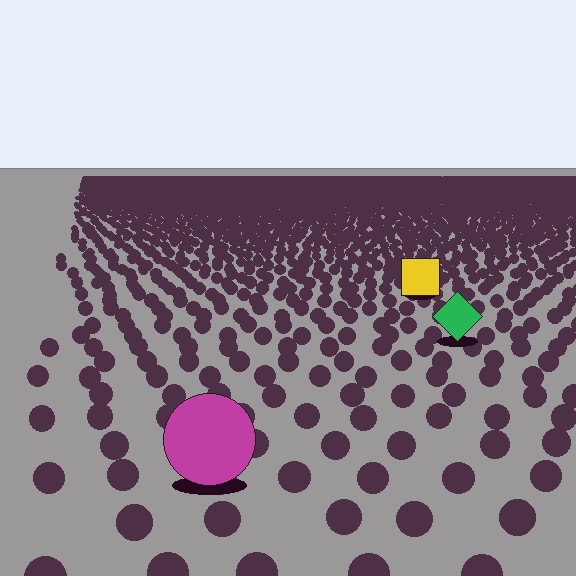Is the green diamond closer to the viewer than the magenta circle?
No. The magenta circle is closer — you can tell from the texture gradient: the ground texture is coarser near it.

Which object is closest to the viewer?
The magenta circle is closest. The texture marks near it are larger and more spread out.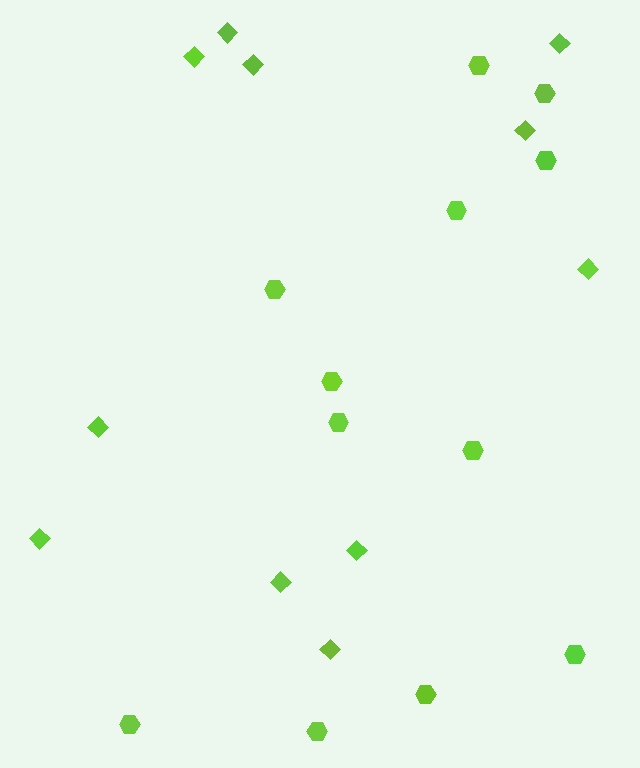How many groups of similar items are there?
There are 2 groups: one group of diamonds (11) and one group of hexagons (12).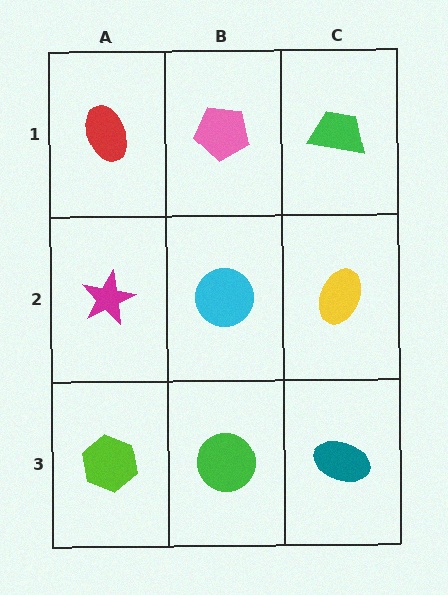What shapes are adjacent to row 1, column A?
A magenta star (row 2, column A), a pink pentagon (row 1, column B).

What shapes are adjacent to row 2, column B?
A pink pentagon (row 1, column B), a green circle (row 3, column B), a magenta star (row 2, column A), a yellow ellipse (row 2, column C).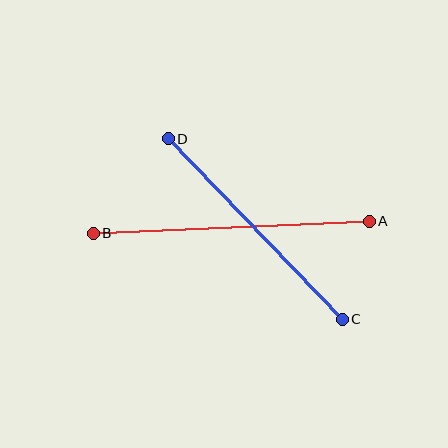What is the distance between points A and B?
The distance is approximately 276 pixels.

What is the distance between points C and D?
The distance is approximately 251 pixels.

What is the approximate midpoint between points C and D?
The midpoint is at approximately (255, 229) pixels.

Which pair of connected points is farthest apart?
Points A and B are farthest apart.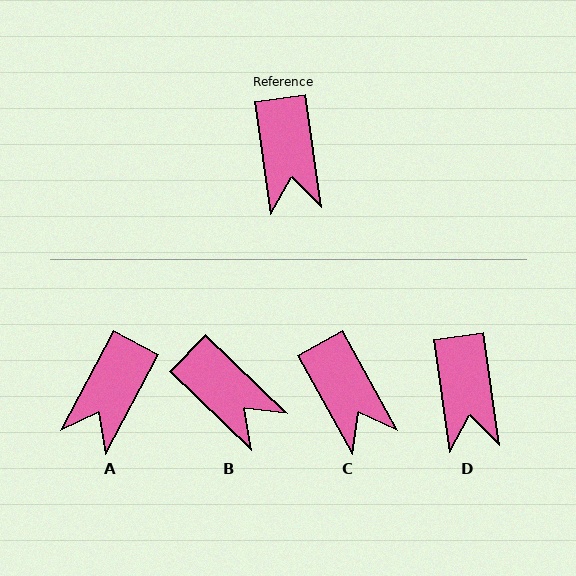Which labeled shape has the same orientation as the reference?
D.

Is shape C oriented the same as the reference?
No, it is off by about 21 degrees.